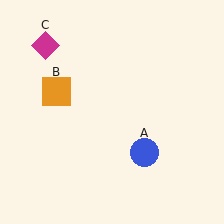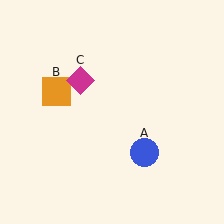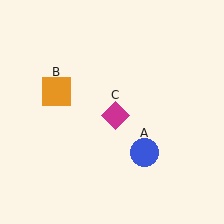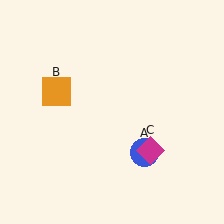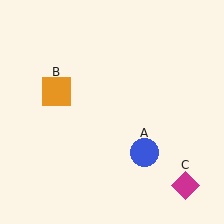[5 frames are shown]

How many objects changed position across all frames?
1 object changed position: magenta diamond (object C).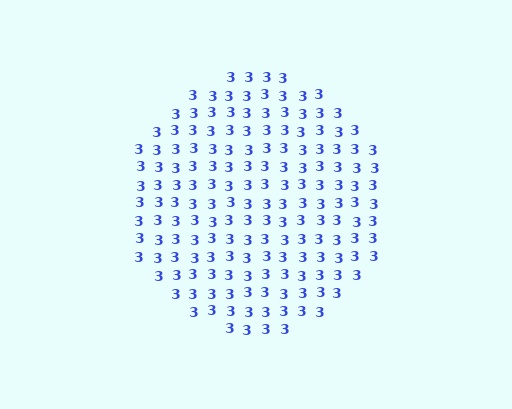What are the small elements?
The small elements are digit 3's.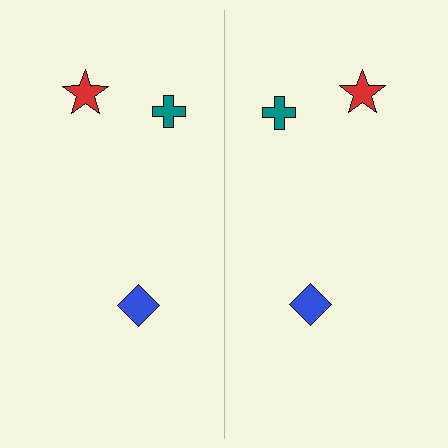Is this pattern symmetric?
Yes, this pattern has bilateral (reflection) symmetry.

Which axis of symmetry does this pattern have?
The pattern has a vertical axis of symmetry running through the center of the image.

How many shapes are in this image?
There are 6 shapes in this image.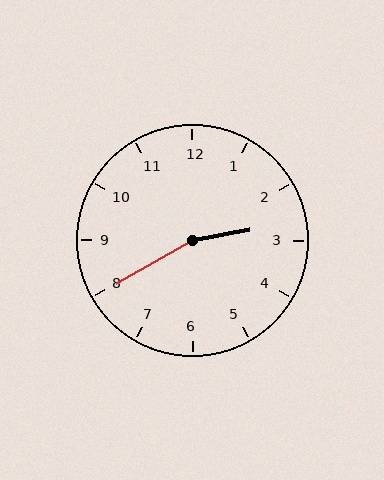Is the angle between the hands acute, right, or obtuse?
It is obtuse.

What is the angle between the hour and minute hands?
Approximately 160 degrees.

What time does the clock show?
2:40.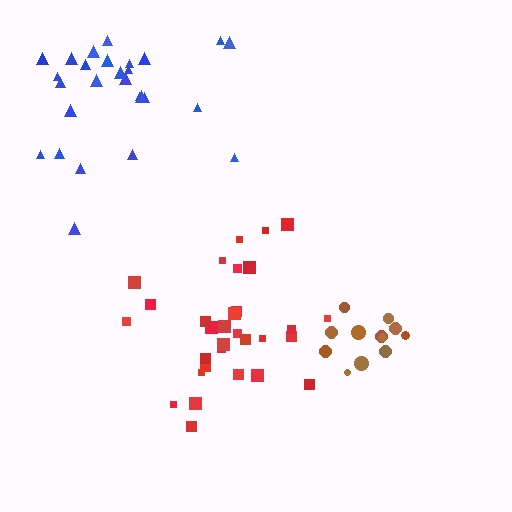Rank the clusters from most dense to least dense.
brown, red, blue.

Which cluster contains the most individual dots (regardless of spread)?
Red (32).